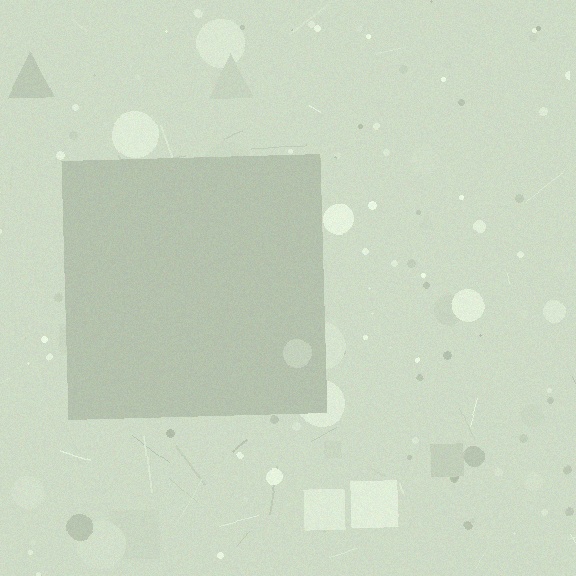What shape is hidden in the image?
A square is hidden in the image.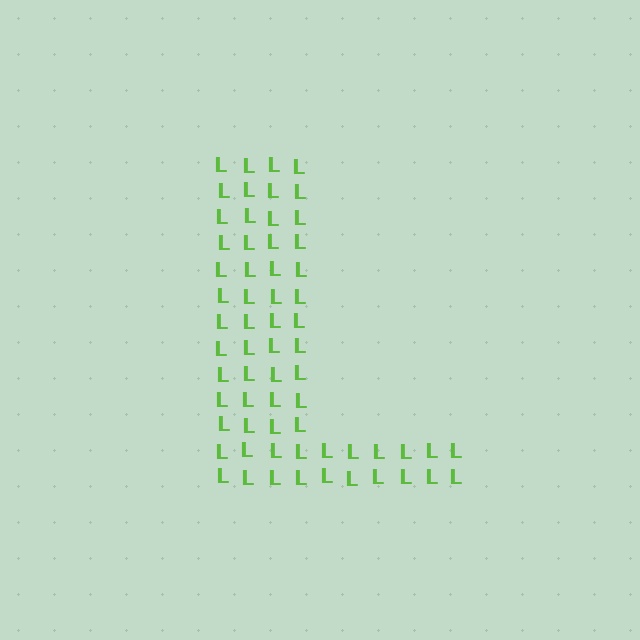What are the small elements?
The small elements are letter L's.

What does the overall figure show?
The overall figure shows the letter L.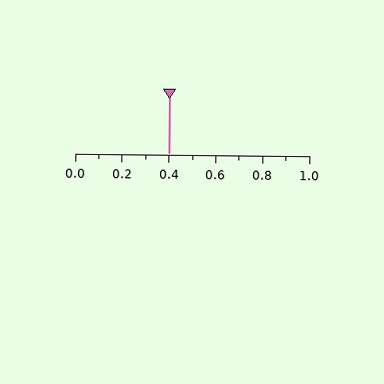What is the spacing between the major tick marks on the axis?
The major ticks are spaced 0.2 apart.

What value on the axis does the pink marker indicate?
The marker indicates approximately 0.4.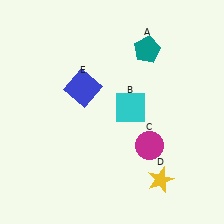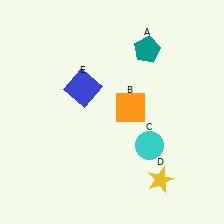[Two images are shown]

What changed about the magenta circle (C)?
In Image 1, C is magenta. In Image 2, it changed to cyan.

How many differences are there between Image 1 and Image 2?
There are 2 differences between the two images.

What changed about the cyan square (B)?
In Image 1, B is cyan. In Image 2, it changed to orange.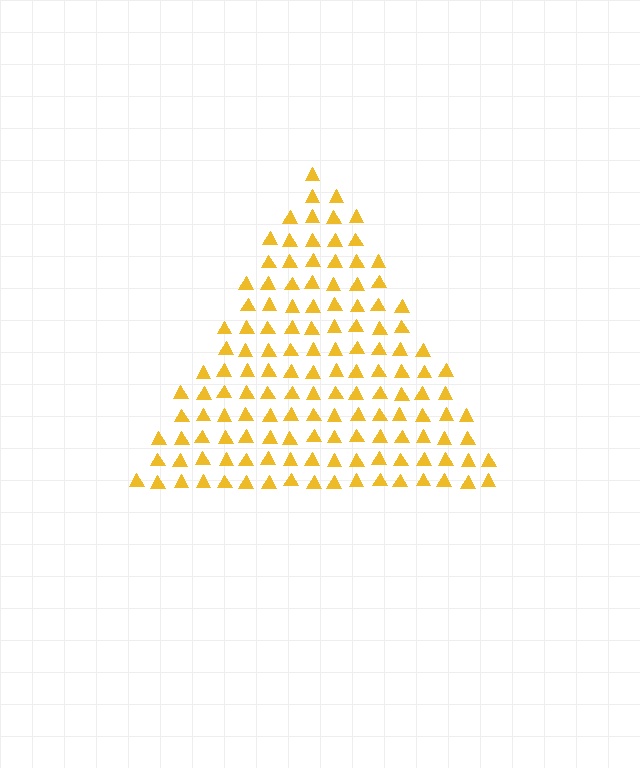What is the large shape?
The large shape is a triangle.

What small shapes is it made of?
It is made of small triangles.